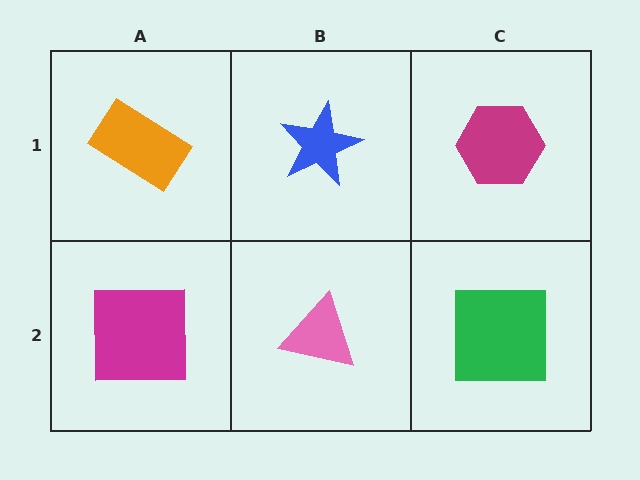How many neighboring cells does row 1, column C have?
2.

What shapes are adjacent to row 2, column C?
A magenta hexagon (row 1, column C), a pink triangle (row 2, column B).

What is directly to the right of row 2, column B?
A green square.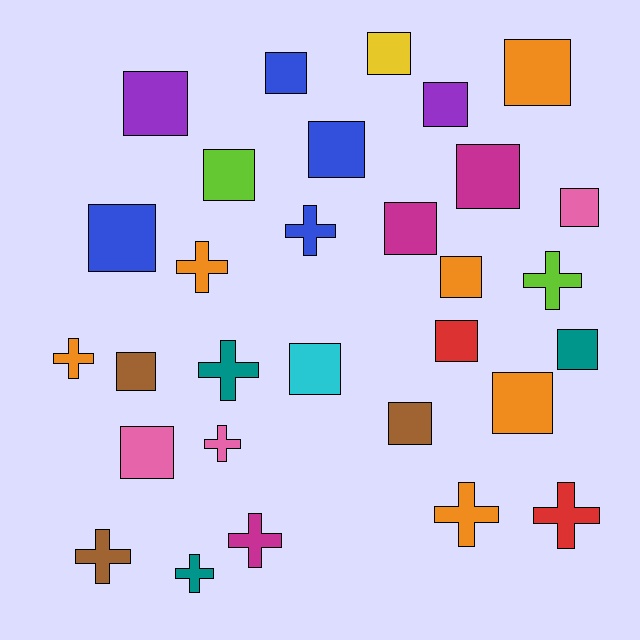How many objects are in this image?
There are 30 objects.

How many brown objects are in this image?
There are 3 brown objects.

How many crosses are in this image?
There are 11 crosses.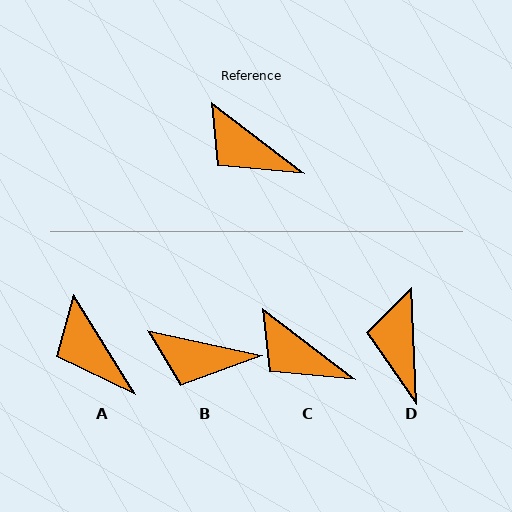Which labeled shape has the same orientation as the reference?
C.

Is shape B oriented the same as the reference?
No, it is off by about 25 degrees.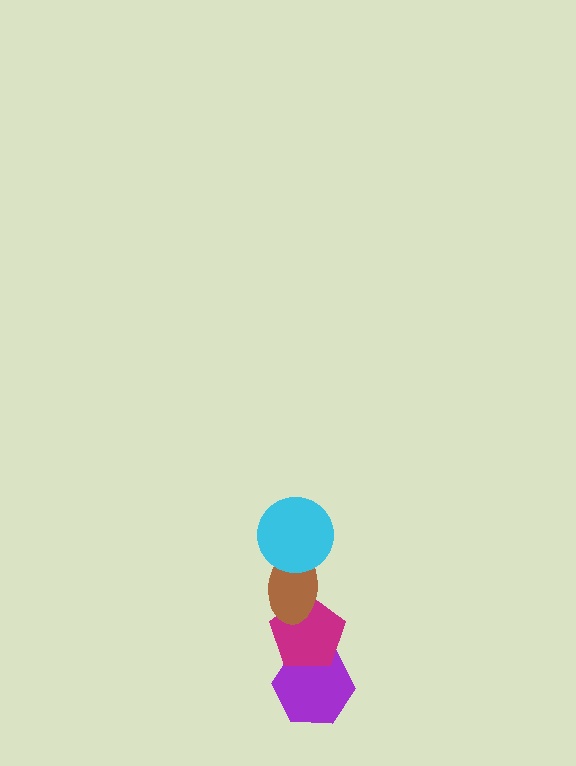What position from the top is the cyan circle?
The cyan circle is 1st from the top.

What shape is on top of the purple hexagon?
The magenta pentagon is on top of the purple hexagon.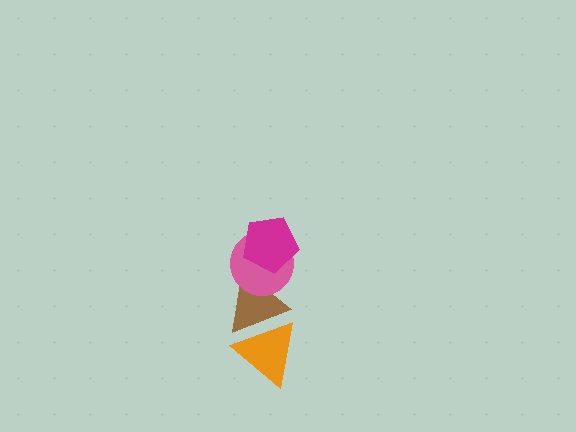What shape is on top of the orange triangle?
The brown triangle is on top of the orange triangle.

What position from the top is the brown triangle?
The brown triangle is 3rd from the top.